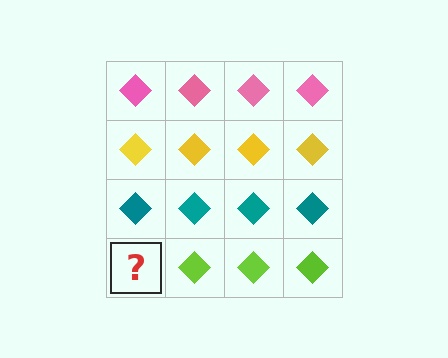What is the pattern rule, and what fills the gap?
The rule is that each row has a consistent color. The gap should be filled with a lime diamond.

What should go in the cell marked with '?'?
The missing cell should contain a lime diamond.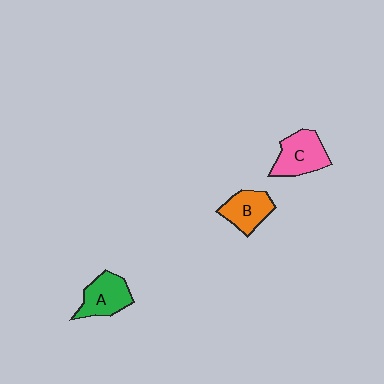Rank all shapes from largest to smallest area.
From largest to smallest: C (pink), A (green), B (orange).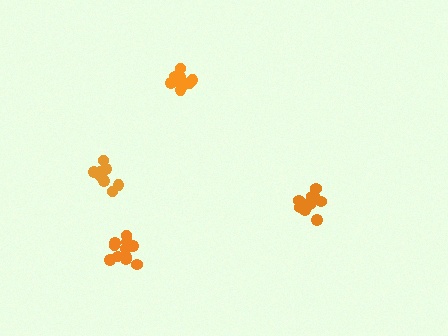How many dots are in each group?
Group 1: 13 dots, Group 2: 9 dots, Group 3: 10 dots, Group 4: 11 dots (43 total).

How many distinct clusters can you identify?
There are 4 distinct clusters.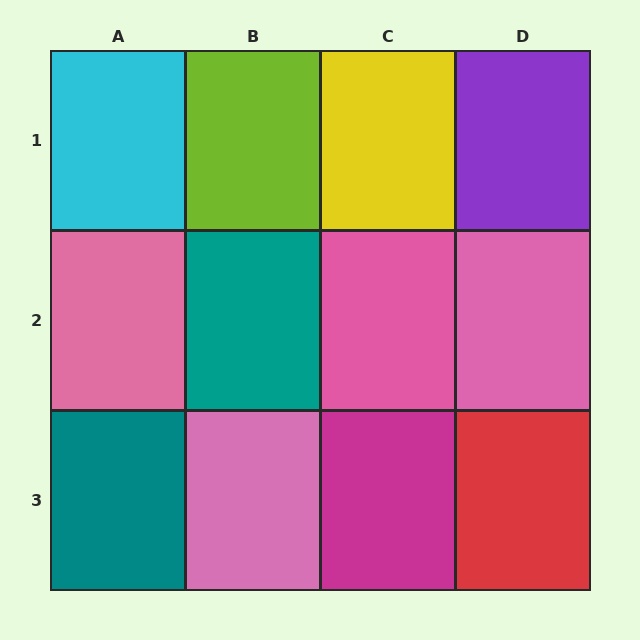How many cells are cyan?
1 cell is cyan.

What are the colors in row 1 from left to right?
Cyan, lime, yellow, purple.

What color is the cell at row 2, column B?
Teal.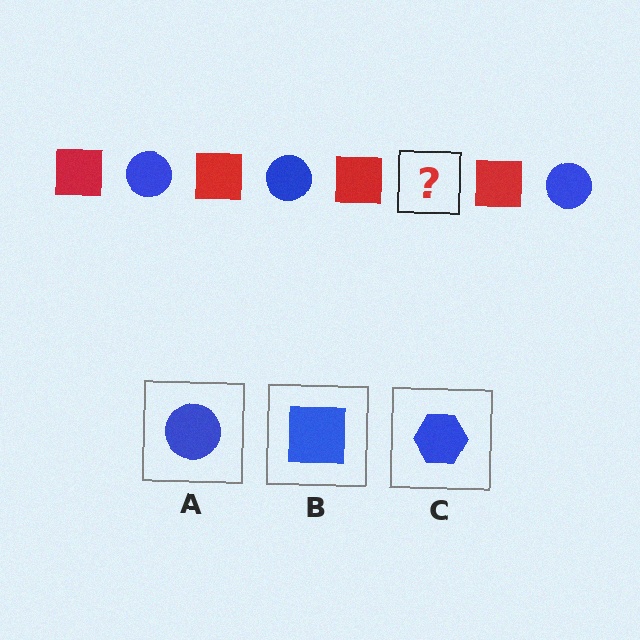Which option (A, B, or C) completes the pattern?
A.